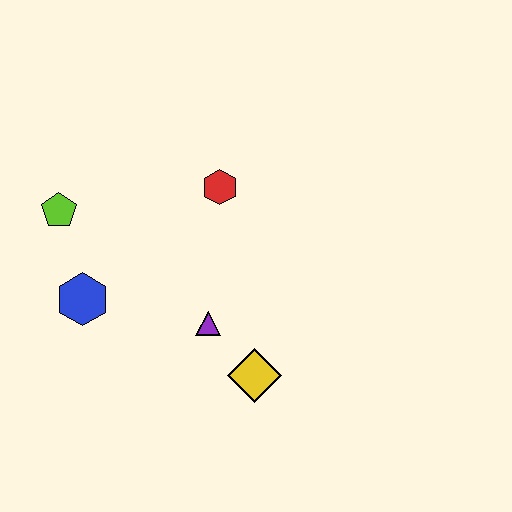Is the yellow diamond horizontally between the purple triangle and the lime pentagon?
No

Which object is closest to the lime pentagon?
The blue hexagon is closest to the lime pentagon.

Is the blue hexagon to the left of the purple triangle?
Yes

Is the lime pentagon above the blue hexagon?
Yes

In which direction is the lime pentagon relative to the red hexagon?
The lime pentagon is to the left of the red hexagon.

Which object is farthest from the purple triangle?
The lime pentagon is farthest from the purple triangle.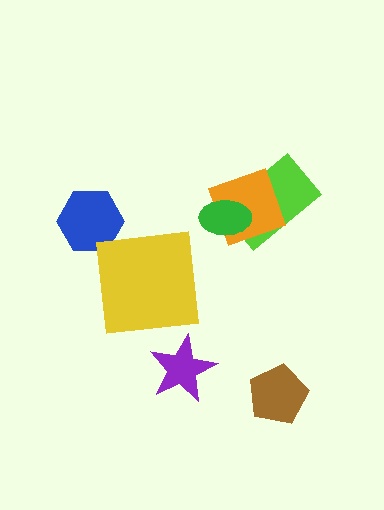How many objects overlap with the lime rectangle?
2 objects overlap with the lime rectangle.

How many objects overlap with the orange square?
2 objects overlap with the orange square.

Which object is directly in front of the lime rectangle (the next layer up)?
The orange square is directly in front of the lime rectangle.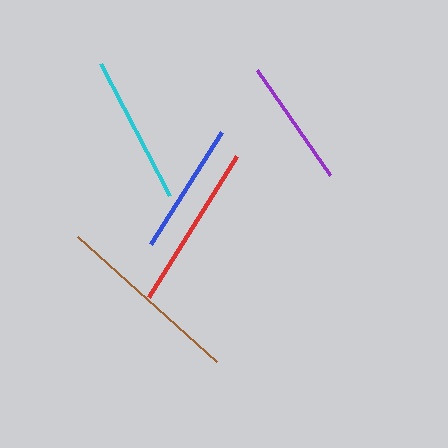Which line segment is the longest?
The brown line is the longest at approximately 186 pixels.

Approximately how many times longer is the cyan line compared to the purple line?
The cyan line is approximately 1.2 times the length of the purple line.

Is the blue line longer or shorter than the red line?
The red line is longer than the blue line.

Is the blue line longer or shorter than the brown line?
The brown line is longer than the blue line.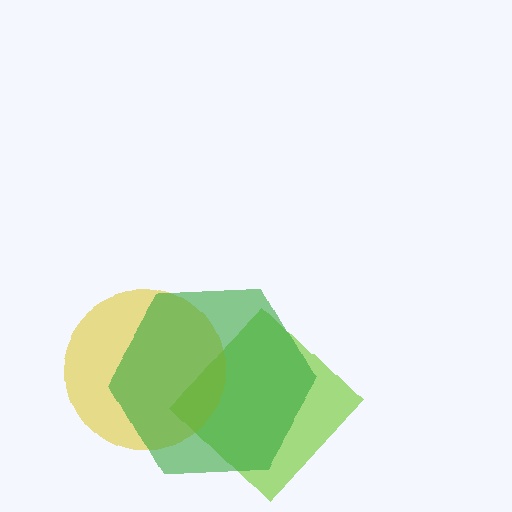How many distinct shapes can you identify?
There are 3 distinct shapes: a lime diamond, a yellow circle, a green hexagon.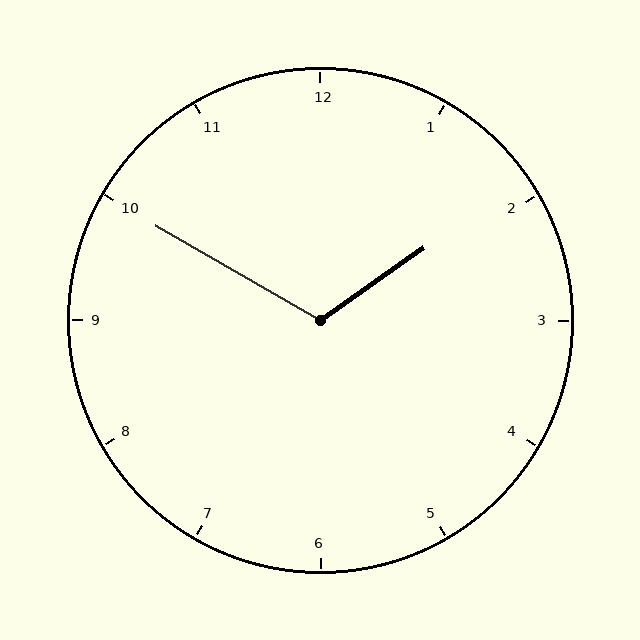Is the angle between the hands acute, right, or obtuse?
It is obtuse.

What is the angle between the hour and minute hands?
Approximately 115 degrees.